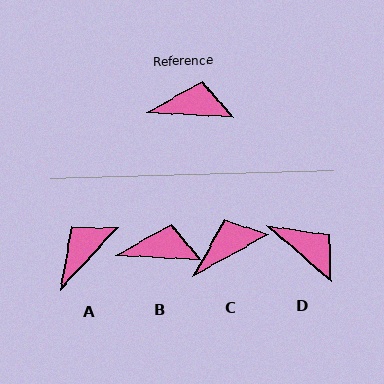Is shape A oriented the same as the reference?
No, it is off by about 49 degrees.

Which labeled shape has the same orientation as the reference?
B.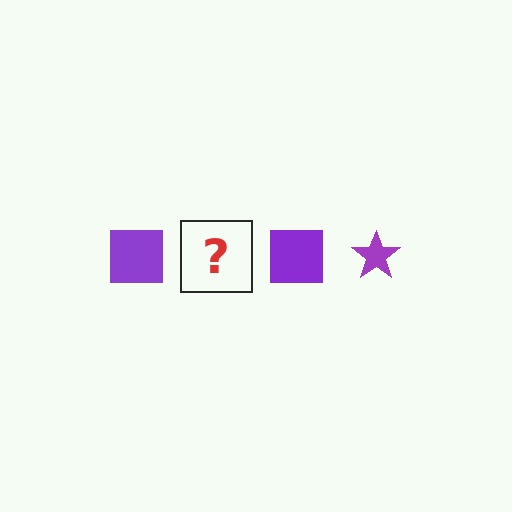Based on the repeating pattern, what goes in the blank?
The blank should be a purple star.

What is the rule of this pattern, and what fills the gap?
The rule is that the pattern cycles through square, star shapes in purple. The gap should be filled with a purple star.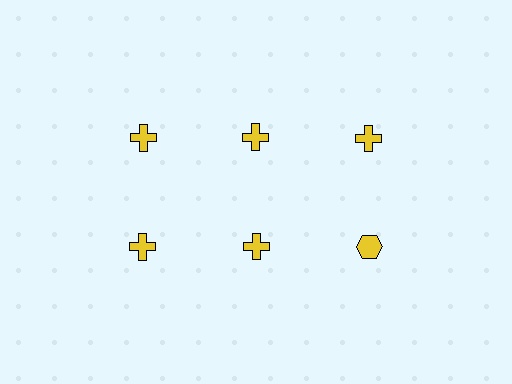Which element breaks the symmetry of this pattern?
The yellow hexagon in the second row, center column breaks the symmetry. All other shapes are yellow crosses.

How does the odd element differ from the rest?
It has a different shape: hexagon instead of cross.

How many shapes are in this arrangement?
There are 6 shapes arranged in a grid pattern.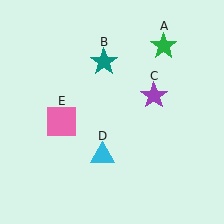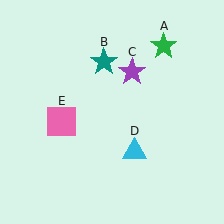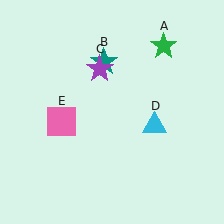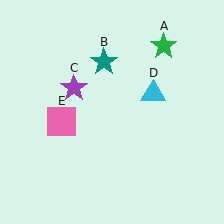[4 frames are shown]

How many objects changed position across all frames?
2 objects changed position: purple star (object C), cyan triangle (object D).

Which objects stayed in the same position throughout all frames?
Green star (object A) and teal star (object B) and pink square (object E) remained stationary.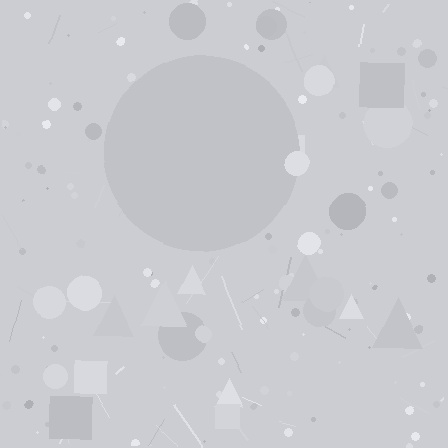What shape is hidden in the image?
A circle is hidden in the image.